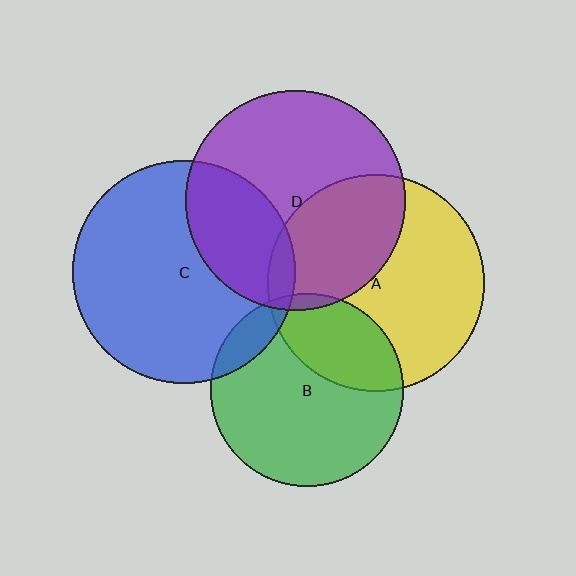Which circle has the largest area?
Circle C (blue).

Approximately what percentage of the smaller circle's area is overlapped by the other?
Approximately 30%.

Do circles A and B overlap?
Yes.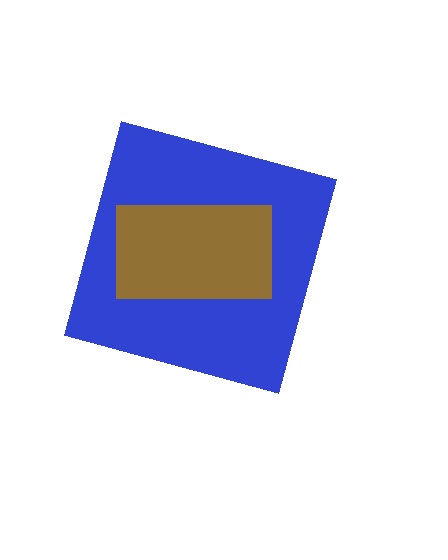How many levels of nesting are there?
2.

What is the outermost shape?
The blue diamond.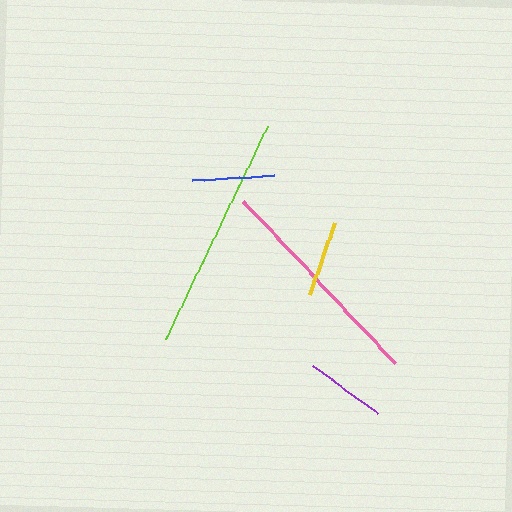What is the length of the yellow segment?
The yellow segment is approximately 76 pixels long.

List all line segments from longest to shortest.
From longest to shortest: lime, pink, blue, purple, yellow.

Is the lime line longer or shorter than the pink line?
The lime line is longer than the pink line.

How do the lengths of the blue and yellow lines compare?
The blue and yellow lines are approximately the same length.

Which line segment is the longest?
The lime line is the longest at approximately 237 pixels.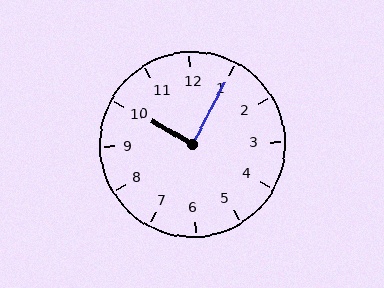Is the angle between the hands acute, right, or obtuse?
It is right.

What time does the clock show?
10:05.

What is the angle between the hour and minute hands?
Approximately 88 degrees.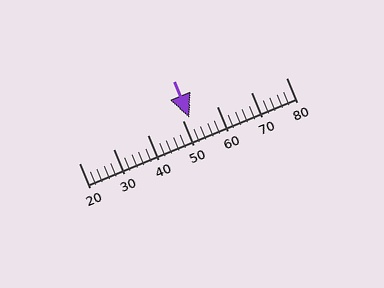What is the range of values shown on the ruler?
The ruler shows values from 20 to 80.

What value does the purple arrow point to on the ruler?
The purple arrow points to approximately 52.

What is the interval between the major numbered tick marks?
The major tick marks are spaced 10 units apart.